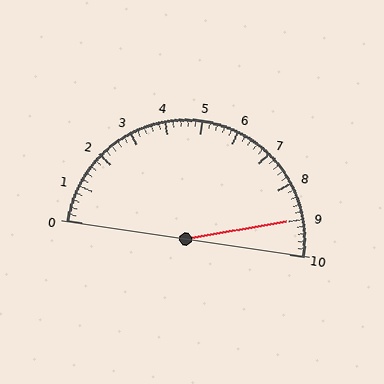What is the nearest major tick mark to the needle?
The nearest major tick mark is 9.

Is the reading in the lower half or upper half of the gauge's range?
The reading is in the upper half of the range (0 to 10).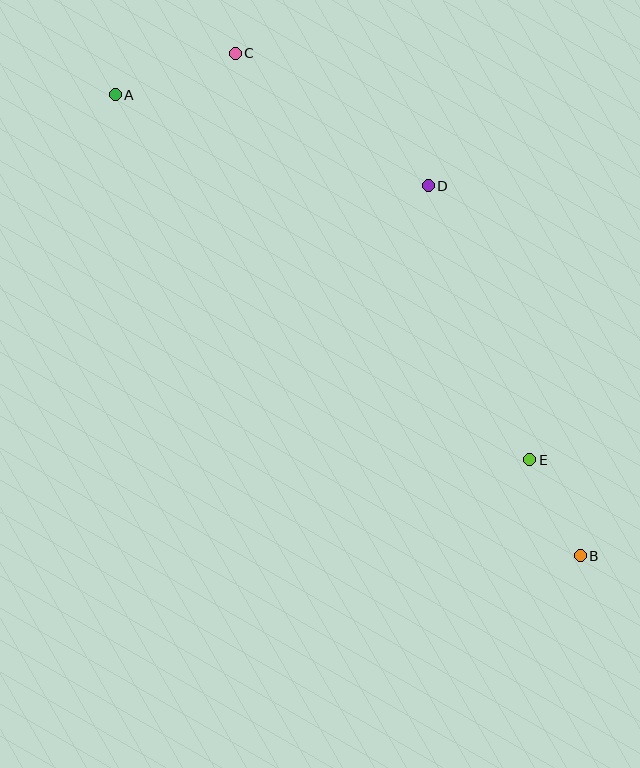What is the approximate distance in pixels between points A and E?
The distance between A and E is approximately 553 pixels.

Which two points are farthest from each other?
Points A and B are farthest from each other.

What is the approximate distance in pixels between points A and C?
The distance between A and C is approximately 127 pixels.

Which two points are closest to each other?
Points B and E are closest to each other.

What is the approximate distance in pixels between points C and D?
The distance between C and D is approximately 234 pixels.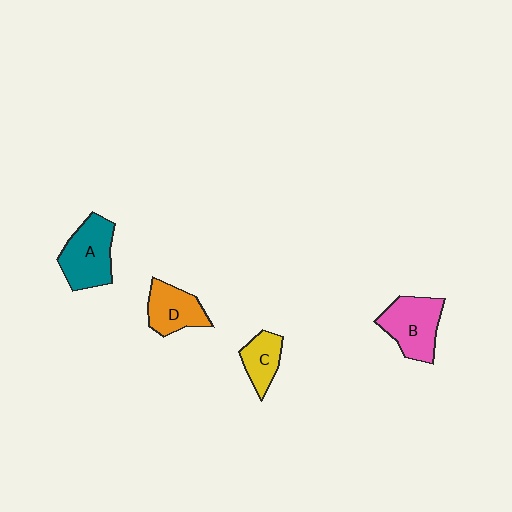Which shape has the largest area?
Shape A (teal).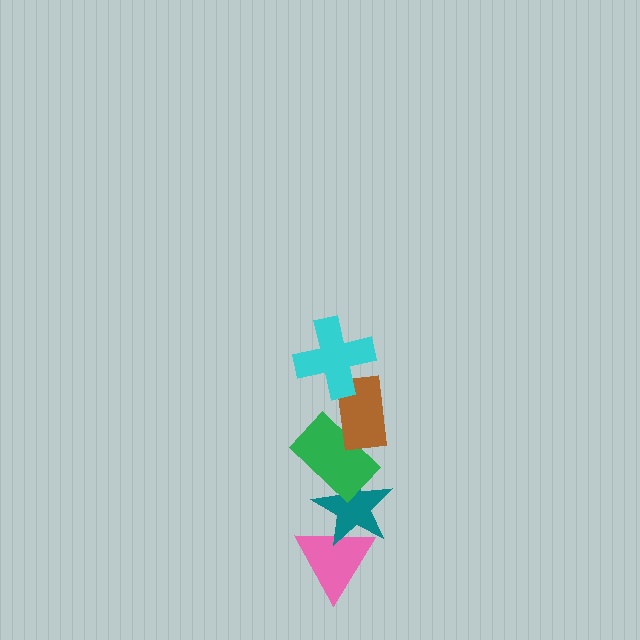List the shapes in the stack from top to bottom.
From top to bottom: the cyan cross, the brown rectangle, the green rectangle, the teal star, the pink triangle.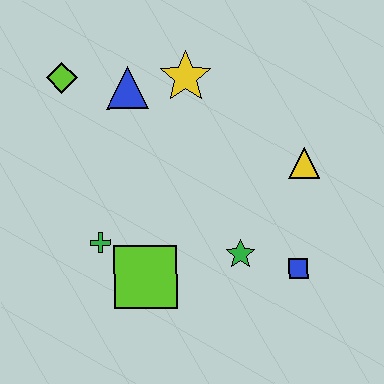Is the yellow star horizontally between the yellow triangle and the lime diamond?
Yes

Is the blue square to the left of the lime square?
No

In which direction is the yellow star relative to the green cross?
The yellow star is above the green cross.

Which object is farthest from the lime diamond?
The blue square is farthest from the lime diamond.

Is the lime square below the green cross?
Yes